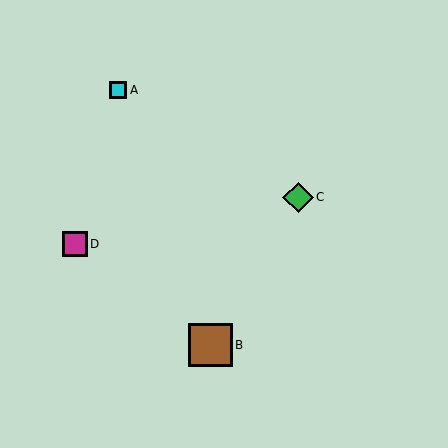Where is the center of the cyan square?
The center of the cyan square is at (118, 90).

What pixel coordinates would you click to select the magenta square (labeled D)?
Click at (75, 244) to select the magenta square D.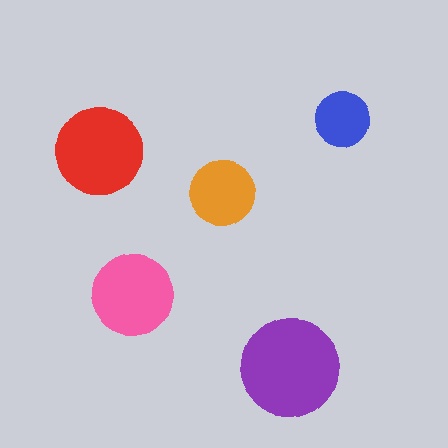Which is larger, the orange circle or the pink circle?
The pink one.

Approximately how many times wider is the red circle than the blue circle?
About 1.5 times wider.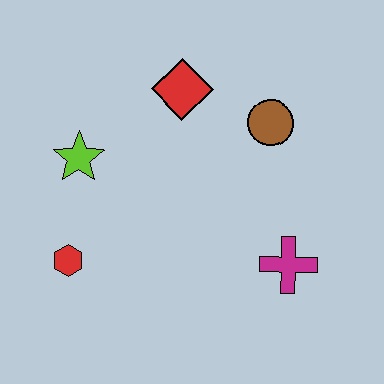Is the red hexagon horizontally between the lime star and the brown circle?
No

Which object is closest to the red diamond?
The brown circle is closest to the red diamond.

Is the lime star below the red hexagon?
No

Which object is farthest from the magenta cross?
The lime star is farthest from the magenta cross.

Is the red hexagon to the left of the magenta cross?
Yes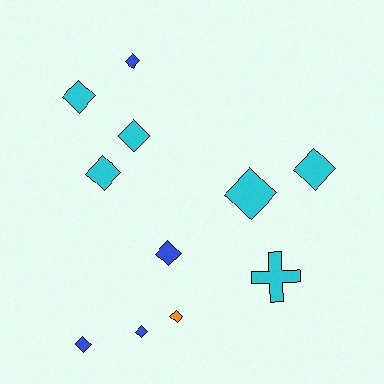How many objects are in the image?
There are 11 objects.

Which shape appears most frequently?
Diamond, with 10 objects.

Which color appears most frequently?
Cyan, with 6 objects.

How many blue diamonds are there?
There are 4 blue diamonds.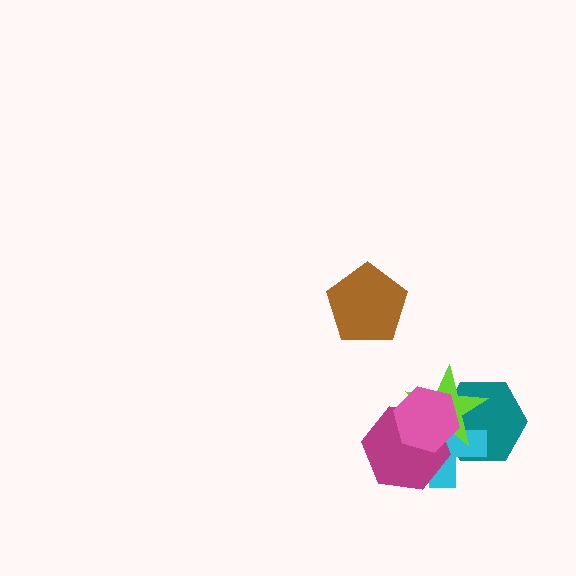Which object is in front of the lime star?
The pink hexagon is in front of the lime star.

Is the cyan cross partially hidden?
Yes, it is partially covered by another shape.